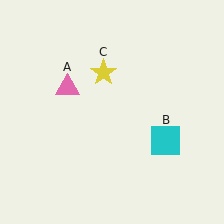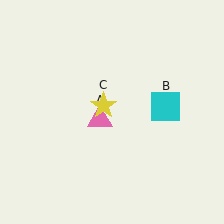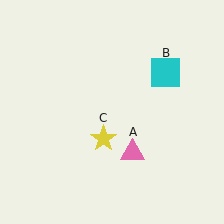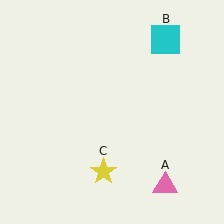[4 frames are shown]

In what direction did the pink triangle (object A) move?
The pink triangle (object A) moved down and to the right.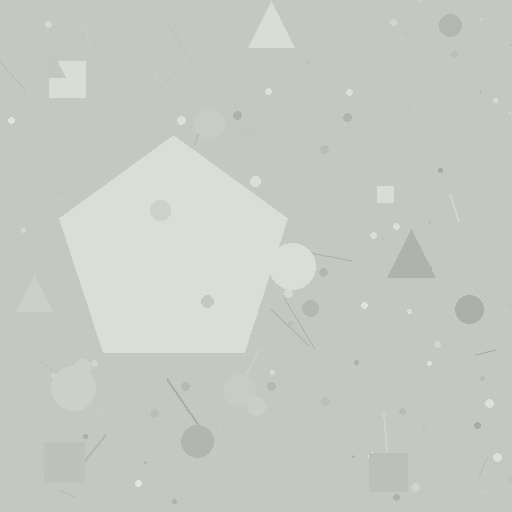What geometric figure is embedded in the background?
A pentagon is embedded in the background.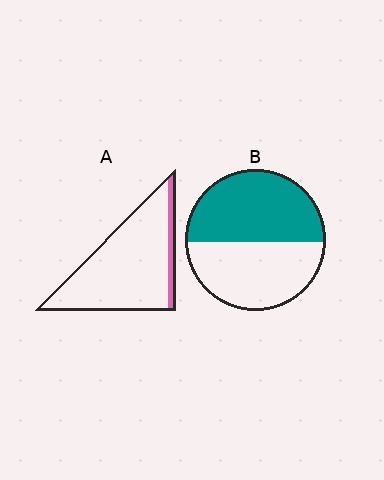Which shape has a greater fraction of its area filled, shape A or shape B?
Shape B.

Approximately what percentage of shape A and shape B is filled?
A is approximately 10% and B is approximately 50%.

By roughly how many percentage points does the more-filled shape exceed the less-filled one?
By roughly 40 percentage points (B over A).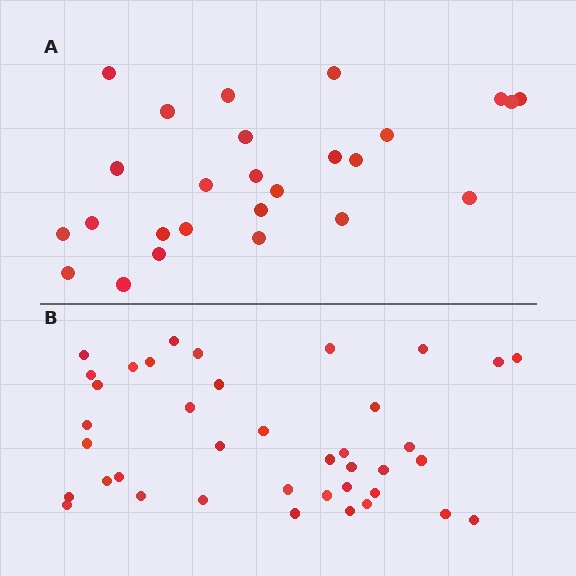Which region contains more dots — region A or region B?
Region B (the bottom region) has more dots.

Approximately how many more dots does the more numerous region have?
Region B has approximately 15 more dots than region A.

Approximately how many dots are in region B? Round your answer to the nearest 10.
About 40 dots. (The exact count is 39, which rounds to 40.)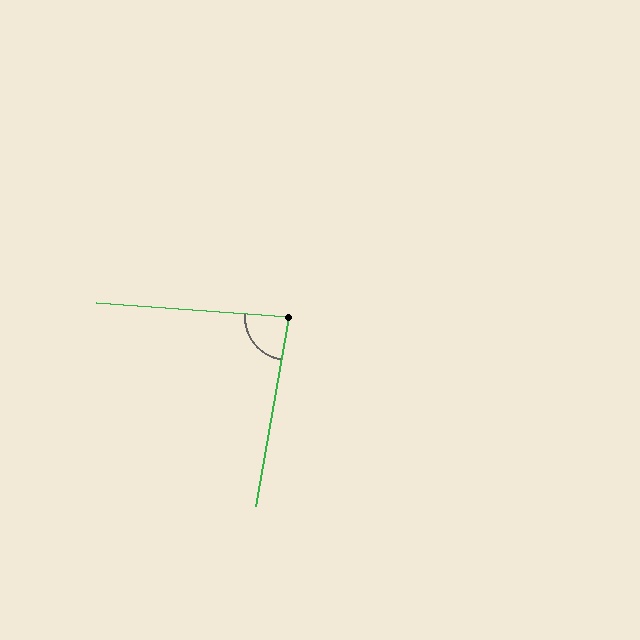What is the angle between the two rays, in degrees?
Approximately 84 degrees.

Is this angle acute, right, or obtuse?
It is acute.